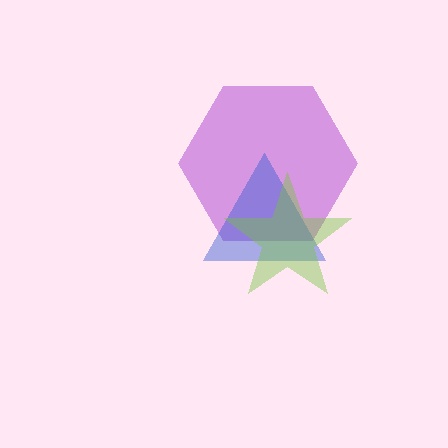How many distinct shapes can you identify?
There are 3 distinct shapes: a purple hexagon, a blue triangle, a lime star.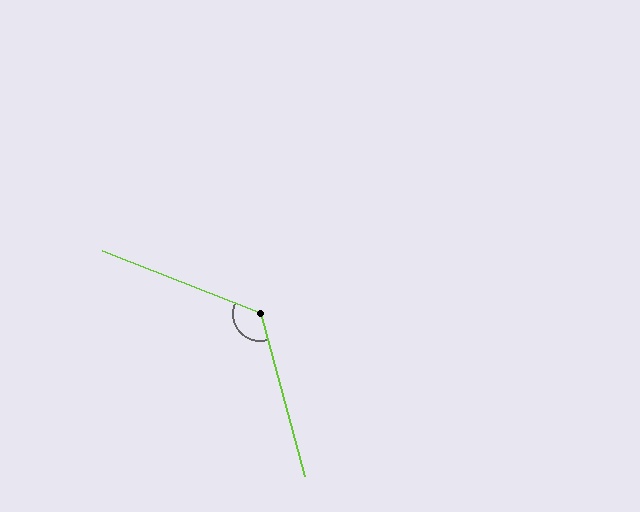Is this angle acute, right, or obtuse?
It is obtuse.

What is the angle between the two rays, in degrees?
Approximately 127 degrees.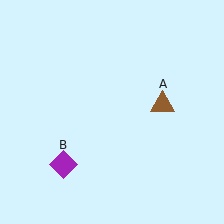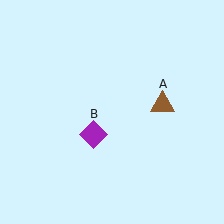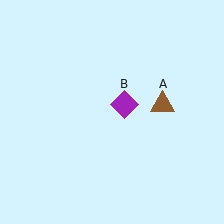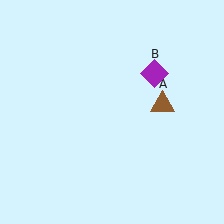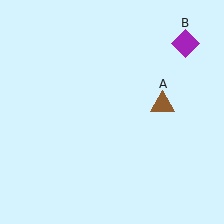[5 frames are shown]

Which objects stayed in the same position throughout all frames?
Brown triangle (object A) remained stationary.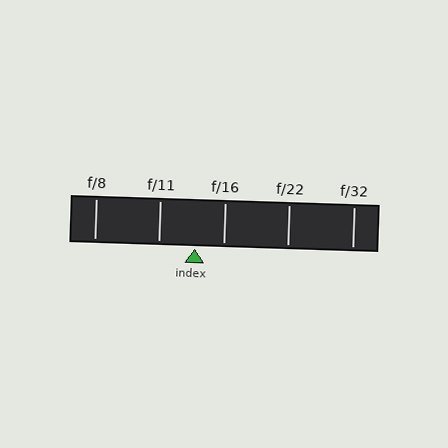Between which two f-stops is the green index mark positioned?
The index mark is between f/11 and f/16.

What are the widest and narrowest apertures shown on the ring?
The widest aperture shown is f/8 and the narrowest is f/32.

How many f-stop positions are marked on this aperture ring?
There are 5 f-stop positions marked.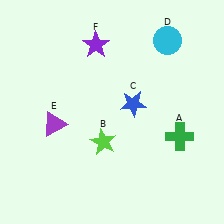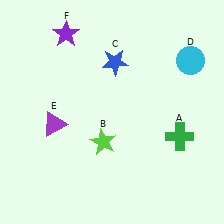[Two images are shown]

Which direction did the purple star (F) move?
The purple star (F) moved left.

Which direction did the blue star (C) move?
The blue star (C) moved up.